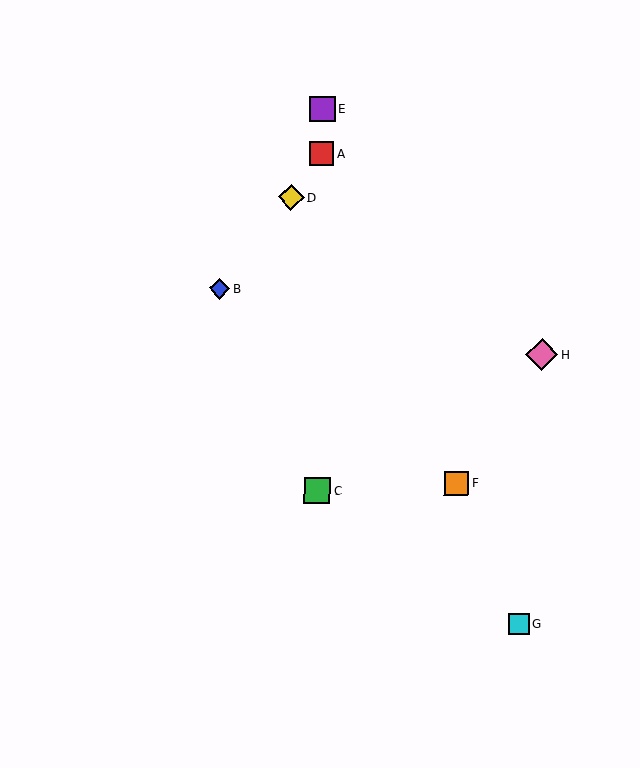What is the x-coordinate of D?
Object D is at x≈291.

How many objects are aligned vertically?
3 objects (A, C, E) are aligned vertically.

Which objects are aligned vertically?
Objects A, C, E are aligned vertically.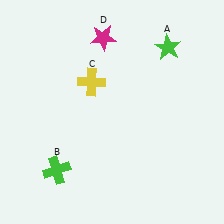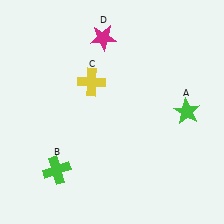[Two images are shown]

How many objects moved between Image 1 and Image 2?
1 object moved between the two images.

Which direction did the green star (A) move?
The green star (A) moved down.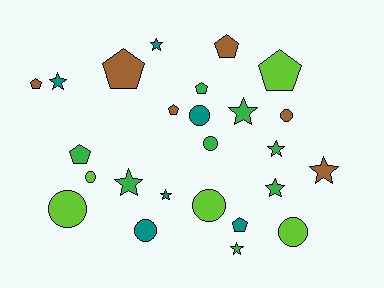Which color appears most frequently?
Green, with 8 objects.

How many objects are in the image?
There are 25 objects.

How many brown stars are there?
There is 1 brown star.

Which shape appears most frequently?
Star, with 9 objects.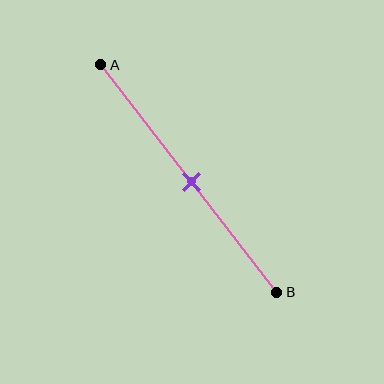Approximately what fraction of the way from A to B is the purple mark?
The purple mark is approximately 50% of the way from A to B.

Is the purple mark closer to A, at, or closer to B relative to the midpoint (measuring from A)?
The purple mark is approximately at the midpoint of segment AB.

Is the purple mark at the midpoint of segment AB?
Yes, the mark is approximately at the midpoint.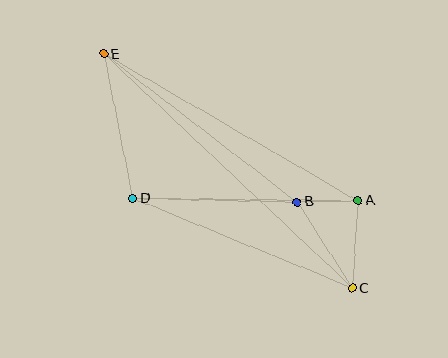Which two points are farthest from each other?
Points C and E are farthest from each other.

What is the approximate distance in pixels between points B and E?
The distance between B and E is approximately 243 pixels.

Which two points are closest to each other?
Points A and B are closest to each other.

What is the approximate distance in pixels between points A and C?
The distance between A and C is approximately 88 pixels.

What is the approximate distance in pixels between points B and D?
The distance between B and D is approximately 164 pixels.